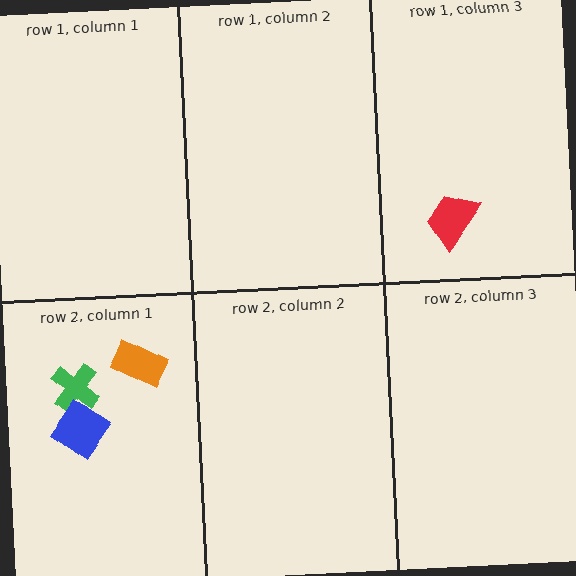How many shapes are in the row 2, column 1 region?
3.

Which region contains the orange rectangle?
The row 2, column 1 region.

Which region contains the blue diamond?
The row 2, column 1 region.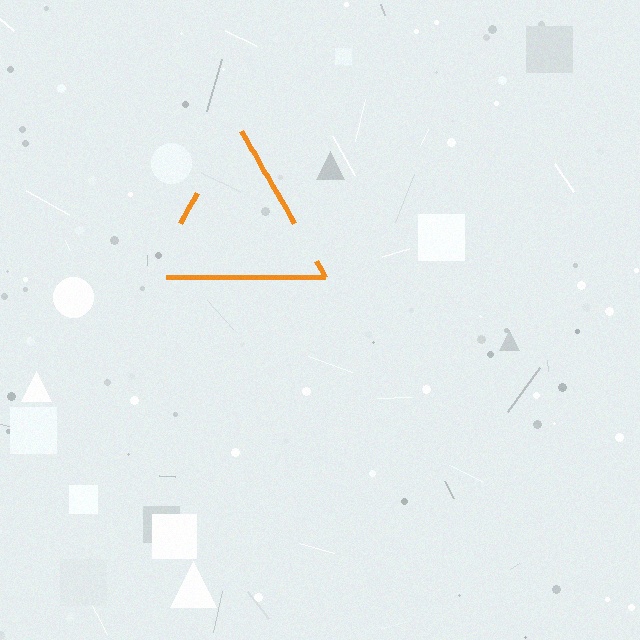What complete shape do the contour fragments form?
The contour fragments form a triangle.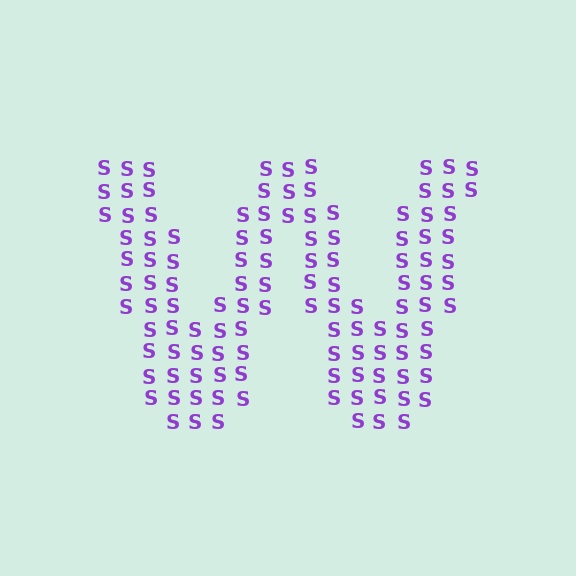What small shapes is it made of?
It is made of small letter S's.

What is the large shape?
The large shape is the letter W.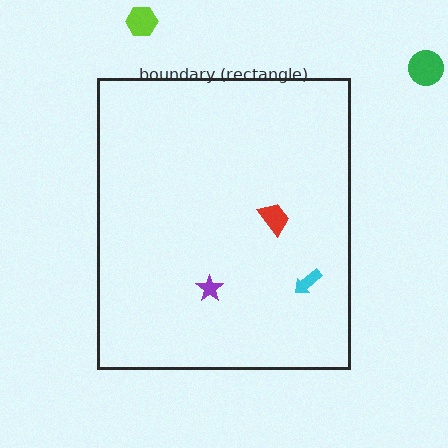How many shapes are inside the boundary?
3 inside, 2 outside.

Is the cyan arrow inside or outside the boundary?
Inside.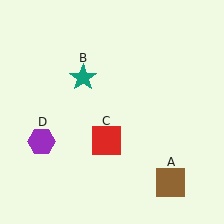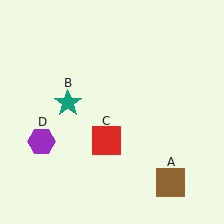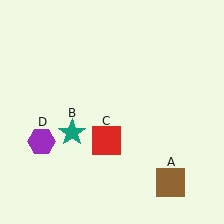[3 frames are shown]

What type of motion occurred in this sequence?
The teal star (object B) rotated counterclockwise around the center of the scene.